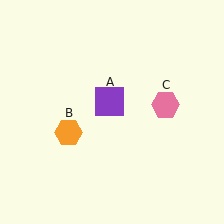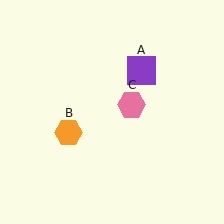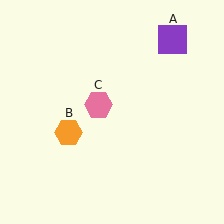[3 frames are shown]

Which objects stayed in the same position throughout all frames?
Orange hexagon (object B) remained stationary.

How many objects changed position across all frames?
2 objects changed position: purple square (object A), pink hexagon (object C).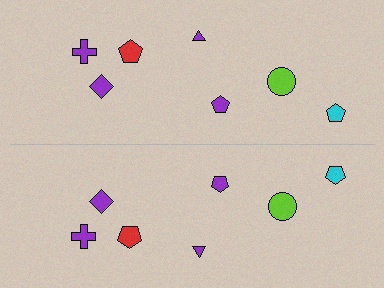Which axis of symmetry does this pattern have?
The pattern has a horizontal axis of symmetry running through the center of the image.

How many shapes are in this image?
There are 14 shapes in this image.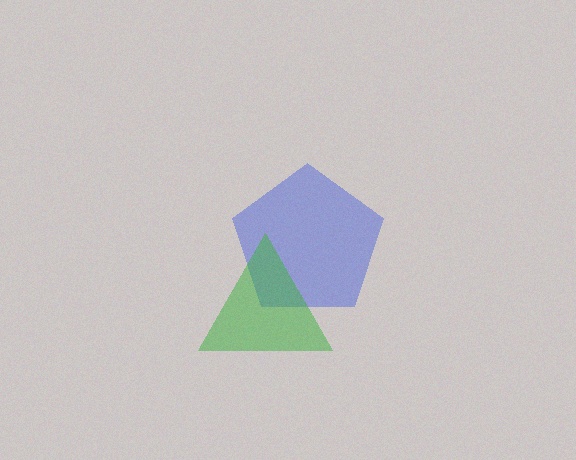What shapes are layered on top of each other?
The layered shapes are: a blue pentagon, a green triangle.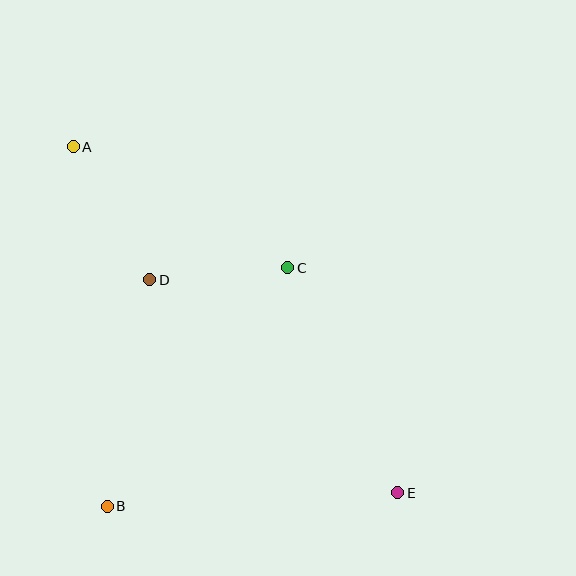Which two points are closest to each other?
Points C and D are closest to each other.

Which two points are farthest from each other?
Points A and E are farthest from each other.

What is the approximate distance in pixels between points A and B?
The distance between A and B is approximately 361 pixels.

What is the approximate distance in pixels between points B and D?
The distance between B and D is approximately 231 pixels.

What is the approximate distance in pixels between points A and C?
The distance between A and C is approximately 246 pixels.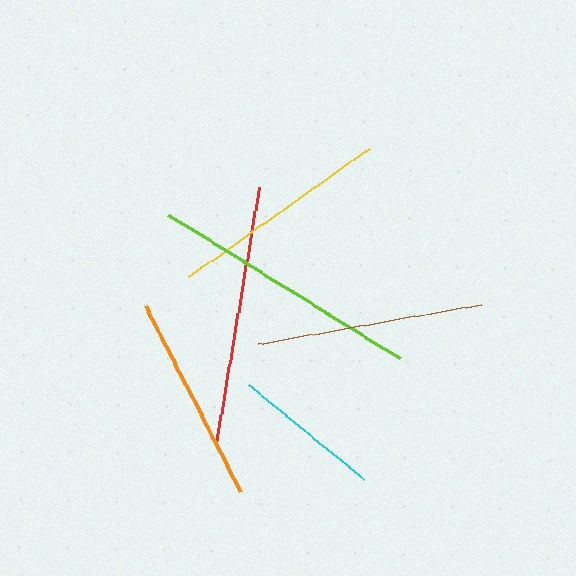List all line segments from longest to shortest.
From longest to shortest: lime, red, brown, yellow, orange, cyan.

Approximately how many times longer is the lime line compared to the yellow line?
The lime line is approximately 1.2 times the length of the yellow line.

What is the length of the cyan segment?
The cyan segment is approximately 149 pixels long.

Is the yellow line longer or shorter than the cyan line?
The yellow line is longer than the cyan line.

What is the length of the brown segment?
The brown segment is approximately 226 pixels long.